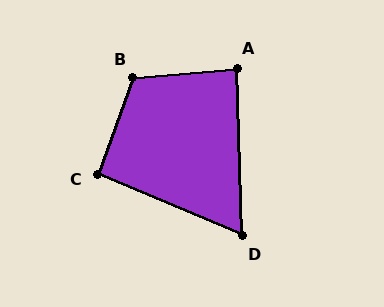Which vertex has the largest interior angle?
B, at approximately 115 degrees.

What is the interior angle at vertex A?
Approximately 87 degrees (approximately right).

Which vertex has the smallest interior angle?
D, at approximately 65 degrees.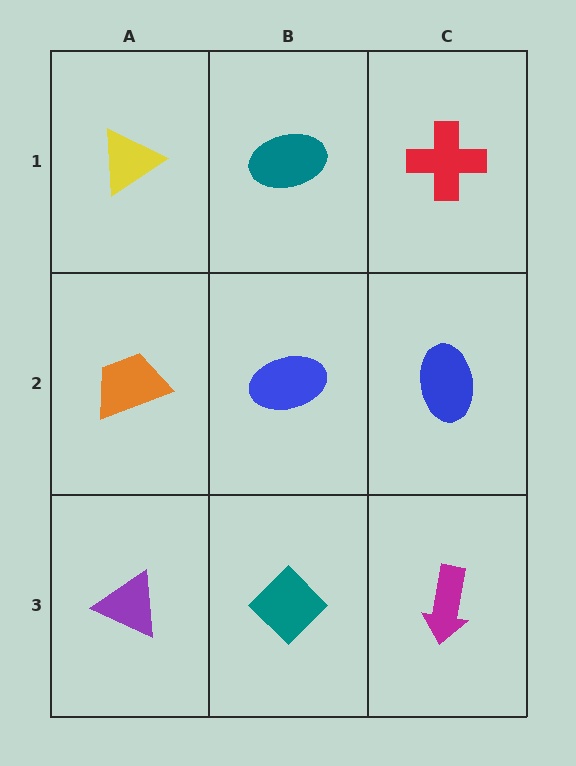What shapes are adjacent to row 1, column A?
An orange trapezoid (row 2, column A), a teal ellipse (row 1, column B).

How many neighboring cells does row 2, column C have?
3.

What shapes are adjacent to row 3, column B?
A blue ellipse (row 2, column B), a purple triangle (row 3, column A), a magenta arrow (row 3, column C).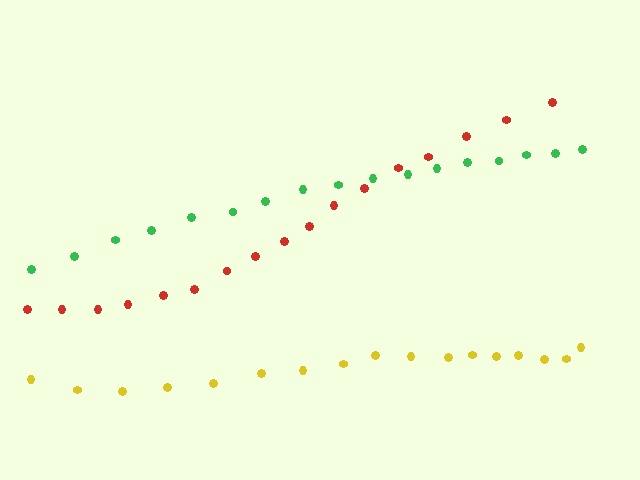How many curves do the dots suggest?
There are 3 distinct paths.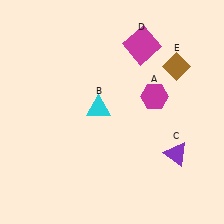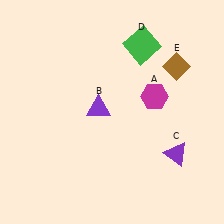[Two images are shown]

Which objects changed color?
B changed from cyan to purple. D changed from magenta to green.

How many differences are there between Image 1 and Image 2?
There are 2 differences between the two images.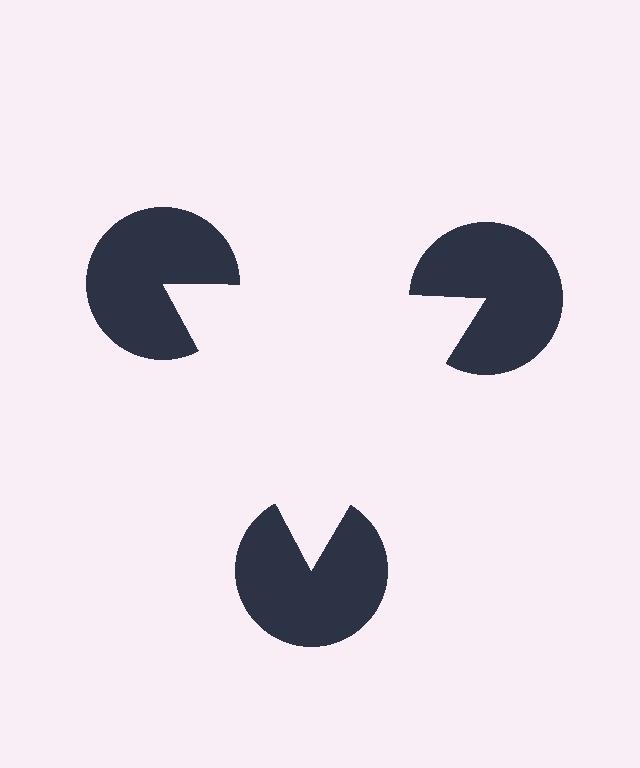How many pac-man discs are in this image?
There are 3 — one at each vertex of the illusory triangle.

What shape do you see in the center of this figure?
An illusory triangle — its edges are inferred from the aligned wedge cuts in the pac-man discs, not physically drawn.